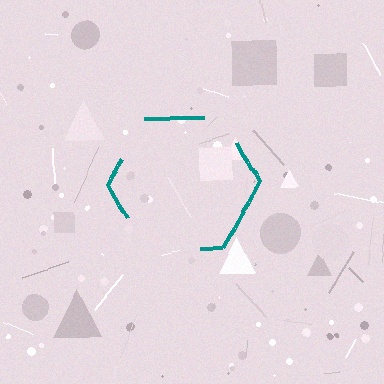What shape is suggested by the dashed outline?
The dashed outline suggests a hexagon.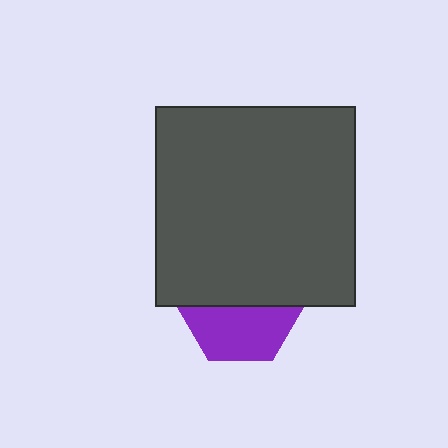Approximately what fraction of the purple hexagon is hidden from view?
Roughly 52% of the purple hexagon is hidden behind the dark gray square.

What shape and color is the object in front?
The object in front is a dark gray square.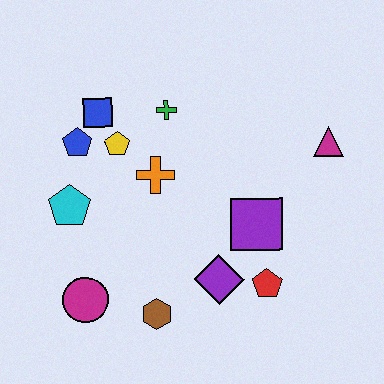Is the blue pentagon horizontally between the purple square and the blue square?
No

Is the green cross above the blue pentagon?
Yes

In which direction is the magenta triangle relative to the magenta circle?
The magenta triangle is to the right of the magenta circle.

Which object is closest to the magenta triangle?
The purple square is closest to the magenta triangle.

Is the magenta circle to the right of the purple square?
No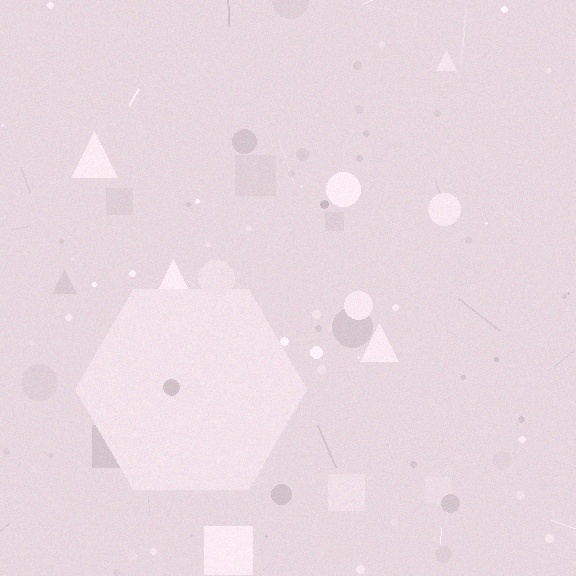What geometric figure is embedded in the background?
A hexagon is embedded in the background.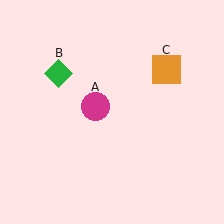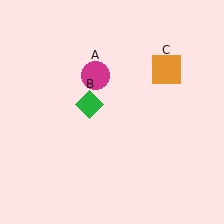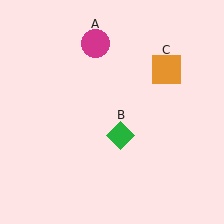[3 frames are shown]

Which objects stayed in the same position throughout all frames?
Orange square (object C) remained stationary.